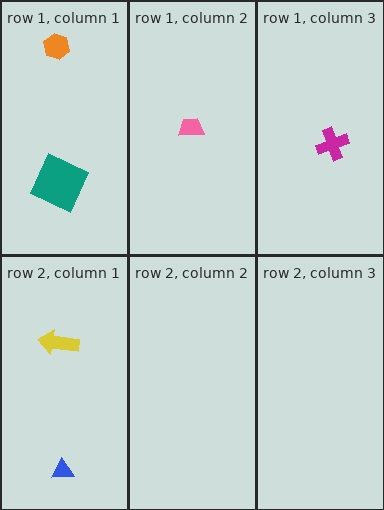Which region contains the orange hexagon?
The row 1, column 1 region.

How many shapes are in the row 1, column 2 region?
1.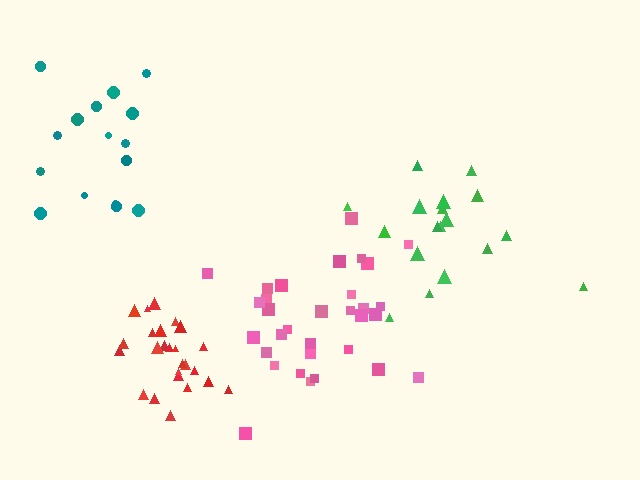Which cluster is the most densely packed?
Red.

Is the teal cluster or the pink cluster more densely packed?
Pink.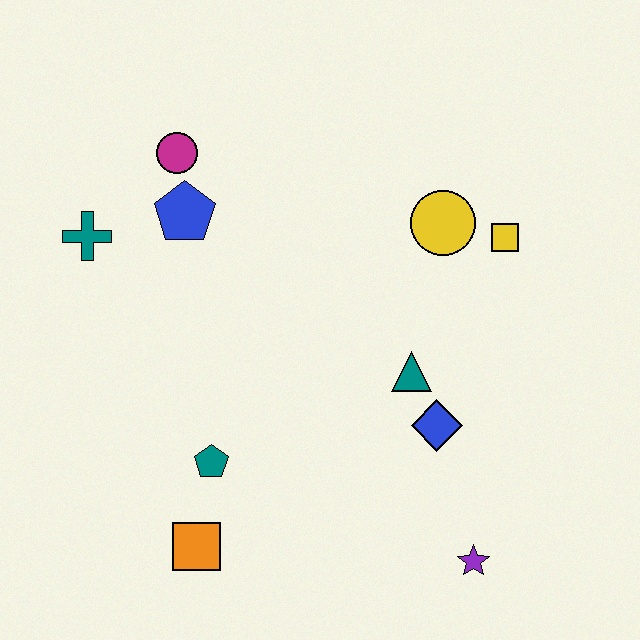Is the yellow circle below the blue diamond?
No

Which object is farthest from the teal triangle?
The teal cross is farthest from the teal triangle.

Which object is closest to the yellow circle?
The yellow square is closest to the yellow circle.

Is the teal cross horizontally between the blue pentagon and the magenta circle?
No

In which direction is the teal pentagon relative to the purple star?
The teal pentagon is to the left of the purple star.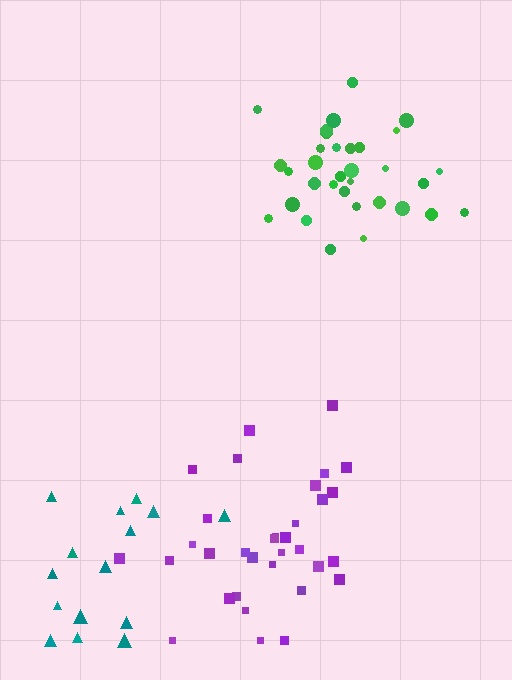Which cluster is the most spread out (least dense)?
Teal.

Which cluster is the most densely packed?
Green.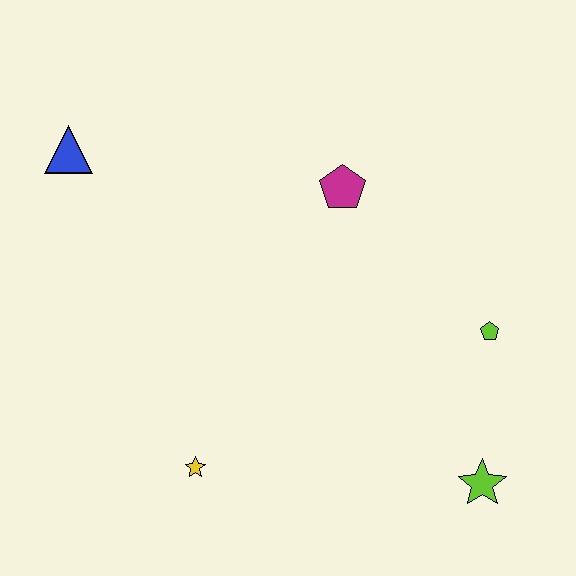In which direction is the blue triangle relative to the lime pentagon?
The blue triangle is to the left of the lime pentagon.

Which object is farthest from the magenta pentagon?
The lime star is farthest from the magenta pentagon.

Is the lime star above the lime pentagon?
No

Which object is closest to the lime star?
The lime pentagon is closest to the lime star.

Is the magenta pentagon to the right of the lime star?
No